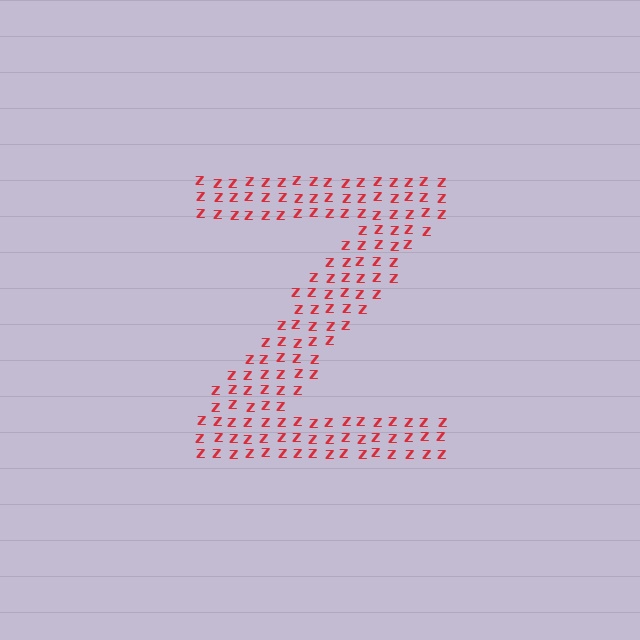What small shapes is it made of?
It is made of small letter Z's.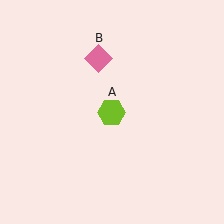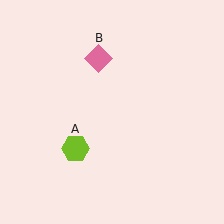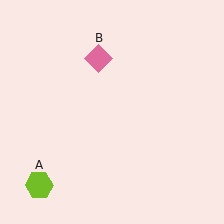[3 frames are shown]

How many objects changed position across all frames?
1 object changed position: lime hexagon (object A).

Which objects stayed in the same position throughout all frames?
Pink diamond (object B) remained stationary.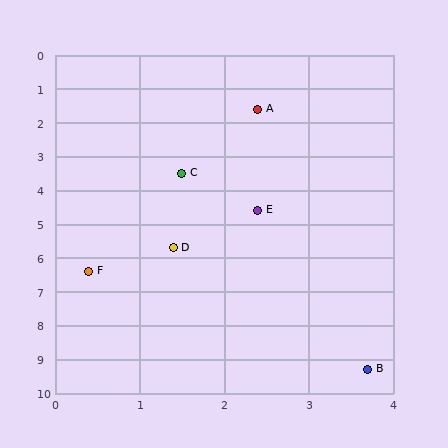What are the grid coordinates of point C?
Point C is at approximately (1.5, 3.5).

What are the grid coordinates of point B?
Point B is at approximately (3.7, 9.3).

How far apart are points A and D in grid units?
Points A and D are about 4.2 grid units apart.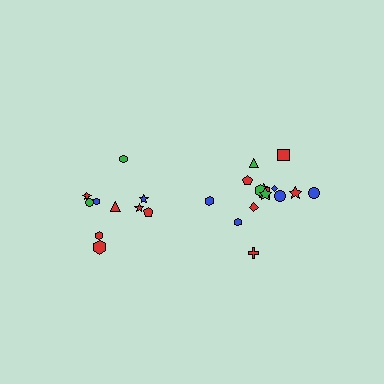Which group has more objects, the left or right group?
The right group.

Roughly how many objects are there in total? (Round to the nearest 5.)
Roughly 25 objects in total.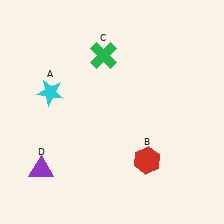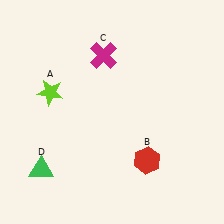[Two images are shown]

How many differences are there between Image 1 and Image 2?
There are 3 differences between the two images.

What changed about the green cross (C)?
In Image 1, C is green. In Image 2, it changed to magenta.